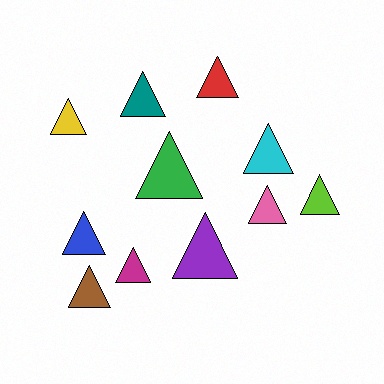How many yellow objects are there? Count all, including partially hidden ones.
There is 1 yellow object.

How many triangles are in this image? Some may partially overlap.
There are 11 triangles.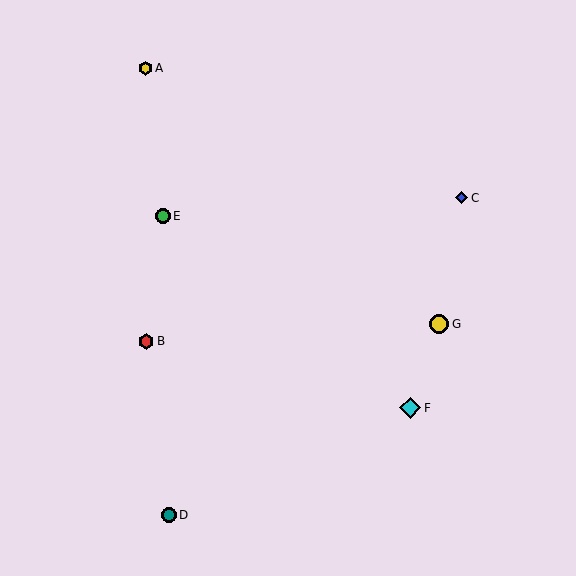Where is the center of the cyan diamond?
The center of the cyan diamond is at (410, 408).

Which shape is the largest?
The cyan diamond (labeled F) is the largest.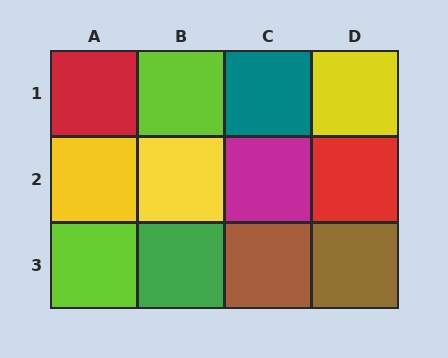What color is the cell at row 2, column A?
Yellow.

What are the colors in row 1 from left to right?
Red, lime, teal, yellow.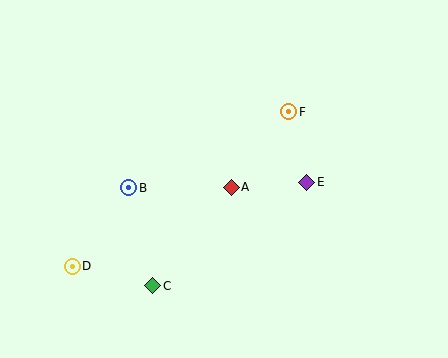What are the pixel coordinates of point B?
Point B is at (129, 188).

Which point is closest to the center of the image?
Point A at (231, 187) is closest to the center.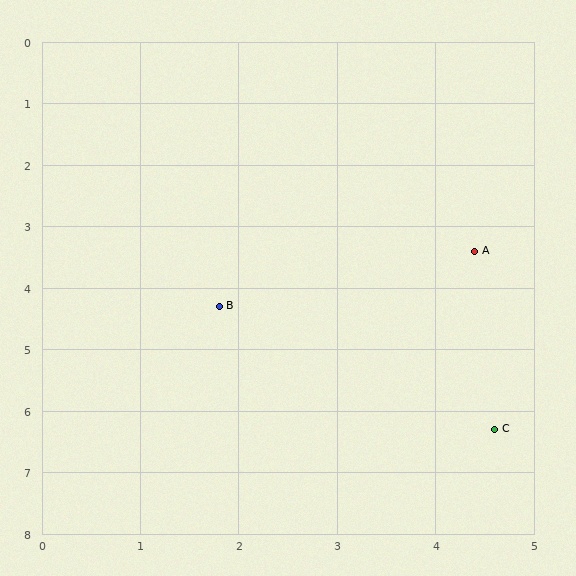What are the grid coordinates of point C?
Point C is at approximately (4.6, 6.3).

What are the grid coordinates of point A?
Point A is at approximately (4.4, 3.4).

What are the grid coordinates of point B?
Point B is at approximately (1.8, 4.3).